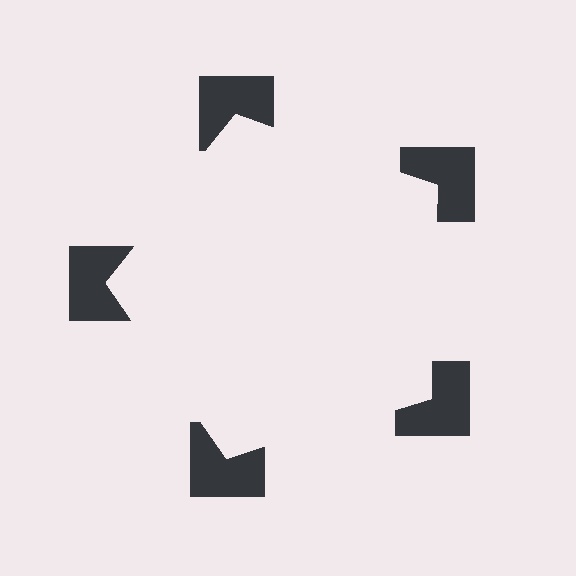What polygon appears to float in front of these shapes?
An illusory pentagon — its edges are inferred from the aligned wedge cuts in the notched squares, not physically drawn.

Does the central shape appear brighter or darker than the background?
It typically appears slightly brighter than the background, even though no actual brightness change is drawn.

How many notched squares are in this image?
There are 5 — one at each vertex of the illusory pentagon.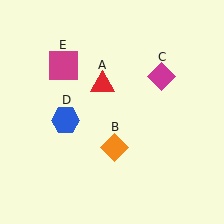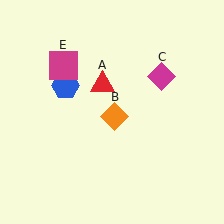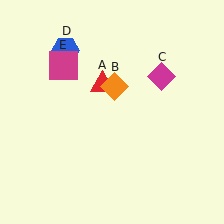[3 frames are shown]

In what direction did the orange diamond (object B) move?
The orange diamond (object B) moved up.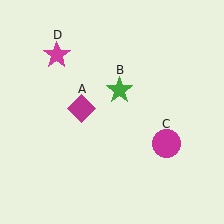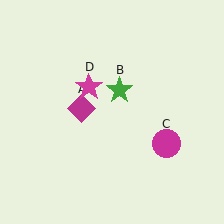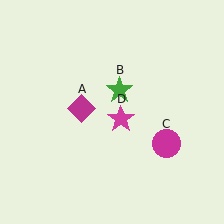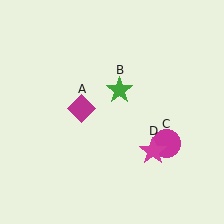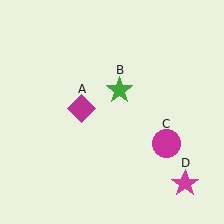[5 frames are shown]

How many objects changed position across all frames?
1 object changed position: magenta star (object D).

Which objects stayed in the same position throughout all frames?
Magenta diamond (object A) and green star (object B) and magenta circle (object C) remained stationary.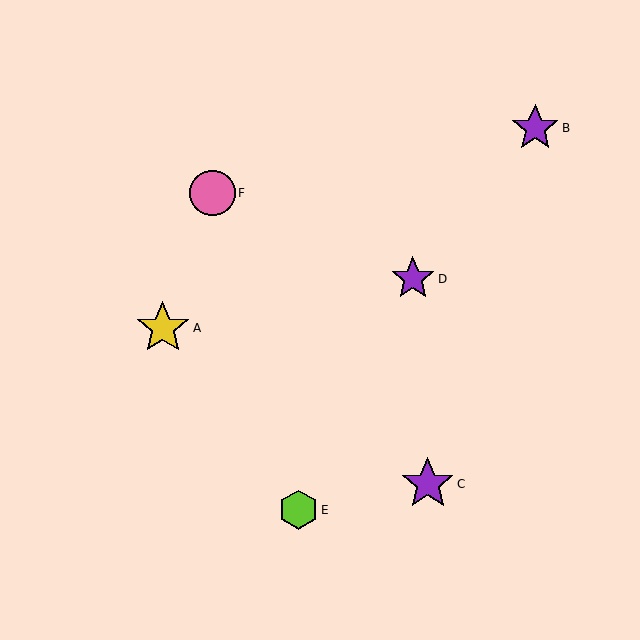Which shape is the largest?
The yellow star (labeled A) is the largest.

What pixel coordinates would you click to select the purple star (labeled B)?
Click at (535, 128) to select the purple star B.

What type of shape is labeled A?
Shape A is a yellow star.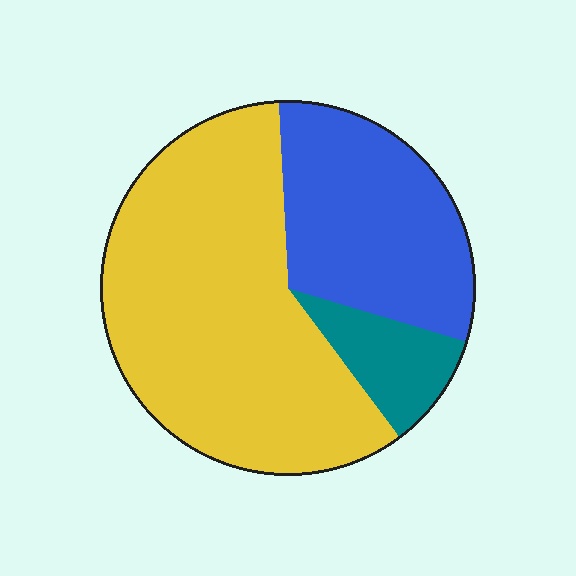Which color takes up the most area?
Yellow, at roughly 60%.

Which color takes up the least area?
Teal, at roughly 10%.